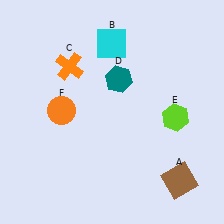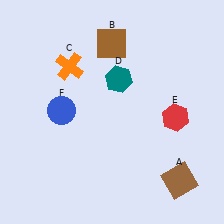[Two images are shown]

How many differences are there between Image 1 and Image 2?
There are 3 differences between the two images.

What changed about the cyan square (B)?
In Image 1, B is cyan. In Image 2, it changed to brown.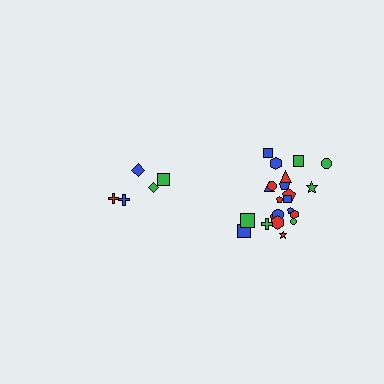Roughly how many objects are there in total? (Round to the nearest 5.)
Roughly 25 objects in total.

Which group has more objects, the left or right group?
The right group.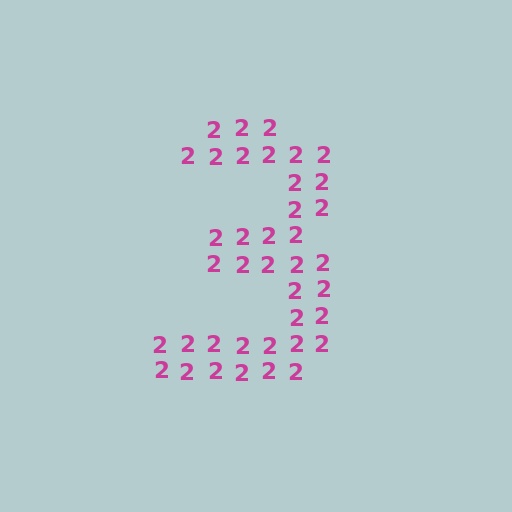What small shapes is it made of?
It is made of small digit 2's.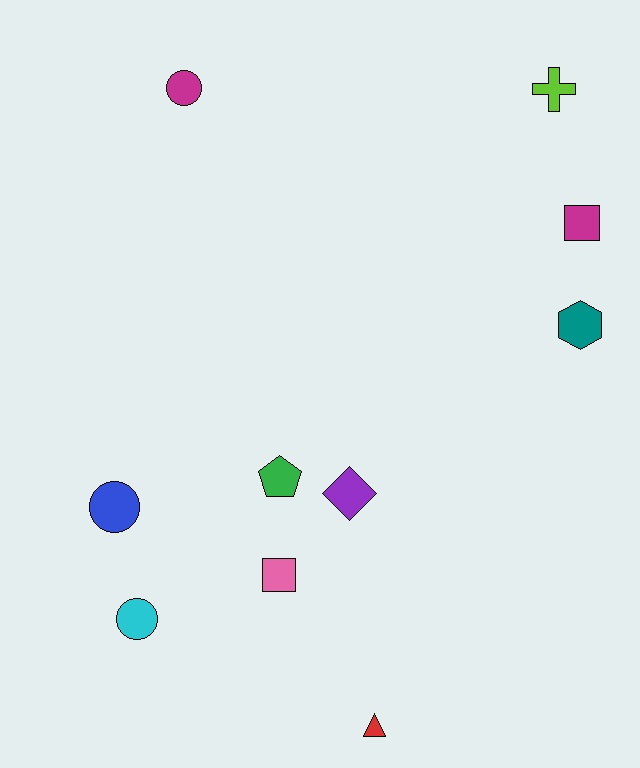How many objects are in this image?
There are 10 objects.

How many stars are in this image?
There are no stars.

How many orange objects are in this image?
There are no orange objects.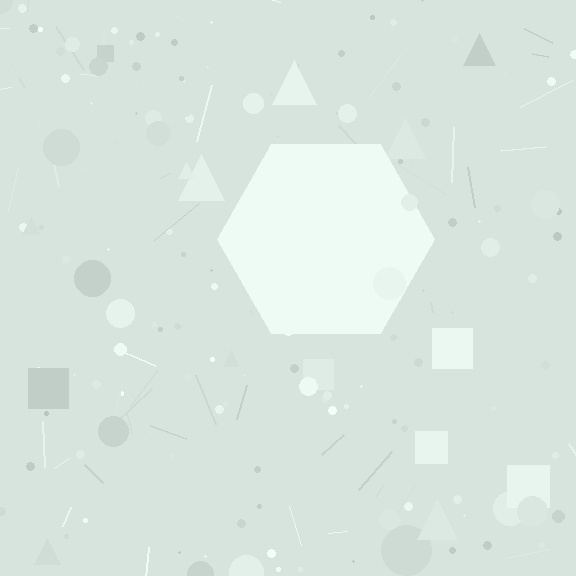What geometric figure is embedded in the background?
A hexagon is embedded in the background.